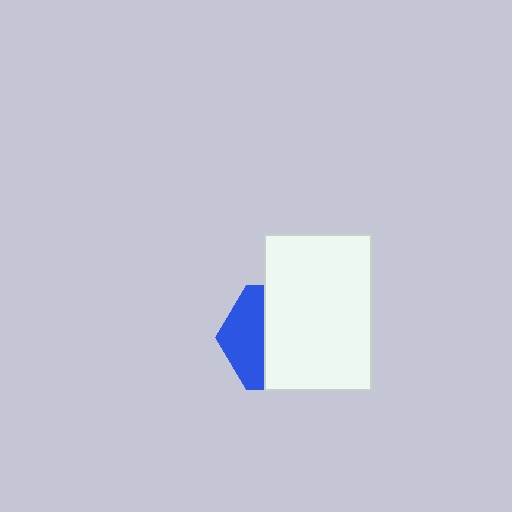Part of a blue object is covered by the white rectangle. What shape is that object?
It is a hexagon.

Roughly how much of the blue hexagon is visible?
A small part of it is visible (roughly 36%).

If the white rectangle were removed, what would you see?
You would see the complete blue hexagon.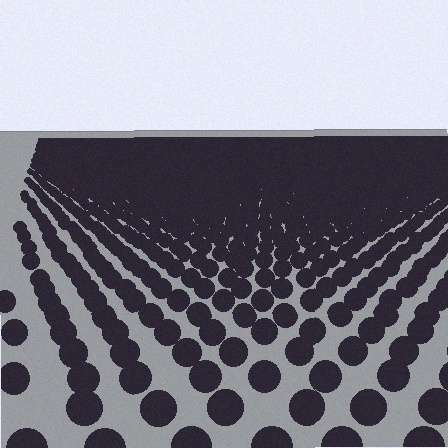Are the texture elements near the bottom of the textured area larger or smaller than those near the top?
Larger. Near the bottom, elements are closer to the viewer and appear at a bigger on-screen size.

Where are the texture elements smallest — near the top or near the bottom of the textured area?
Near the top.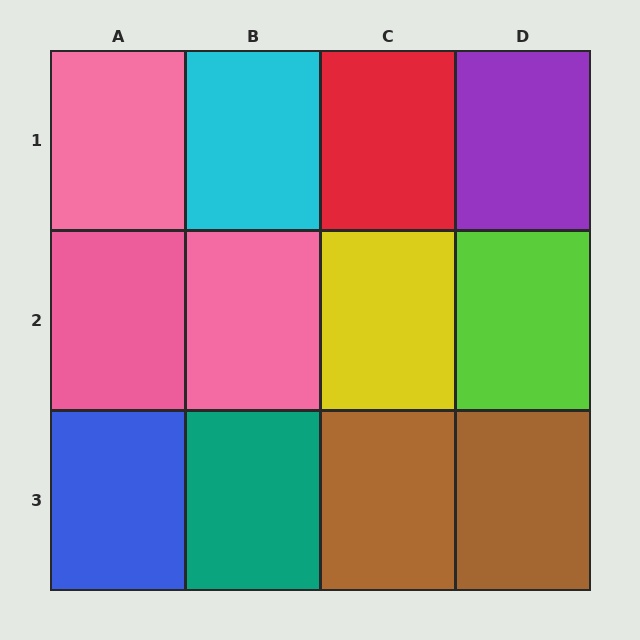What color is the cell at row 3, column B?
Teal.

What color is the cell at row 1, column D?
Purple.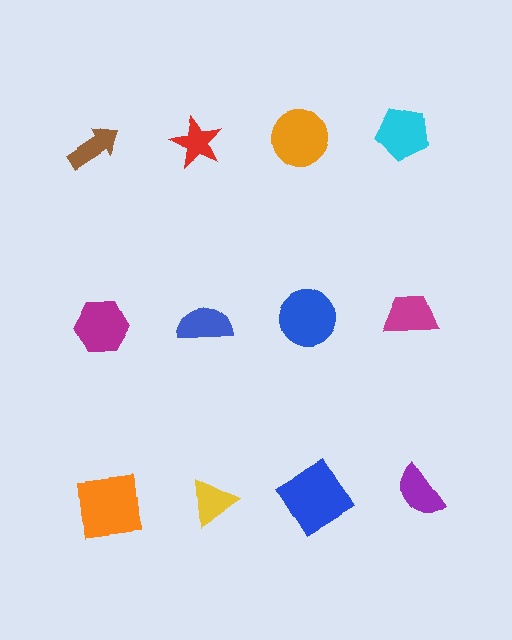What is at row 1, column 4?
A cyan pentagon.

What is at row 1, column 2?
A red star.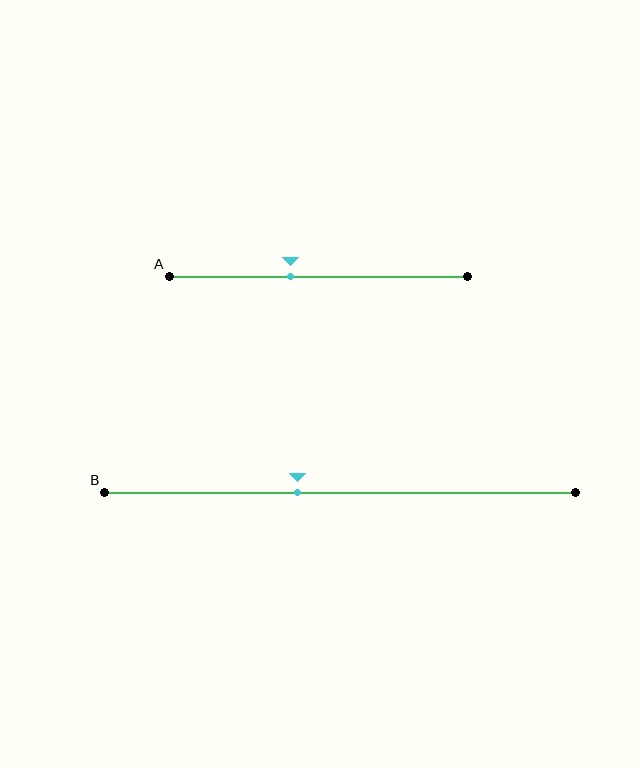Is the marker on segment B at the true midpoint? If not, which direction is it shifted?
No, the marker on segment B is shifted to the left by about 9% of the segment length.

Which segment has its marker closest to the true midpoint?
Segment B has its marker closest to the true midpoint.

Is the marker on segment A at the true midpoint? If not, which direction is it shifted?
No, the marker on segment A is shifted to the left by about 9% of the segment length.